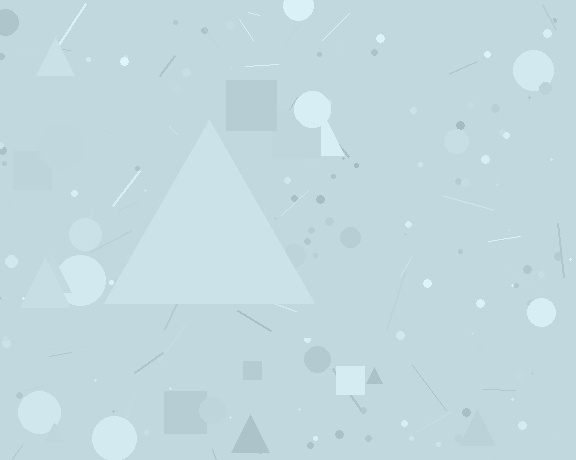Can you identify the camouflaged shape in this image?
The camouflaged shape is a triangle.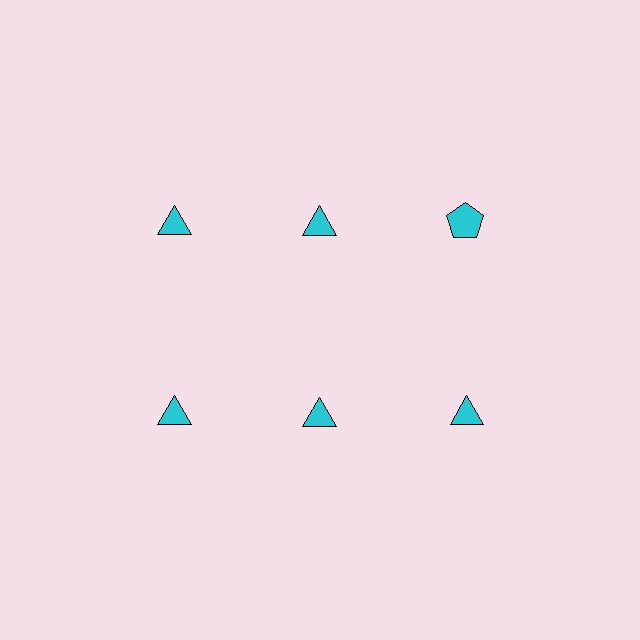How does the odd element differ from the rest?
It has a different shape: pentagon instead of triangle.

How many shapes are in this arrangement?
There are 6 shapes arranged in a grid pattern.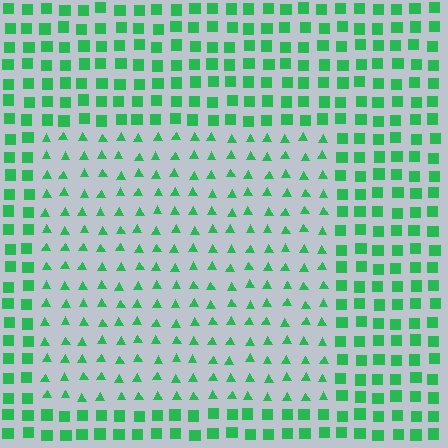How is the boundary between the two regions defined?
The boundary is defined by a change in element shape: triangles inside vs. squares outside. All elements share the same color and spacing.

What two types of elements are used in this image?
The image uses triangles inside the rectangle region and squares outside it.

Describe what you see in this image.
The image is filled with small green elements arranged in a uniform grid. A rectangle-shaped region contains triangles, while the surrounding area contains squares. The boundary is defined purely by the change in element shape.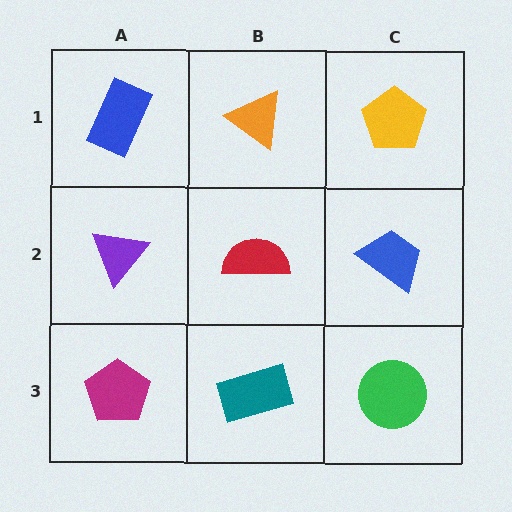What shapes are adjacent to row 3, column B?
A red semicircle (row 2, column B), a magenta pentagon (row 3, column A), a green circle (row 3, column C).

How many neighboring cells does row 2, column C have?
3.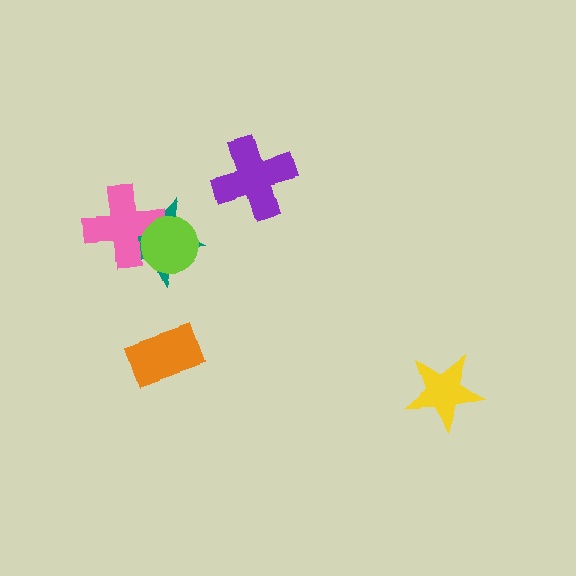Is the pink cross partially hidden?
Yes, it is partially covered by another shape.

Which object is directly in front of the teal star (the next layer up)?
The pink cross is directly in front of the teal star.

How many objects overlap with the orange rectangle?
0 objects overlap with the orange rectangle.